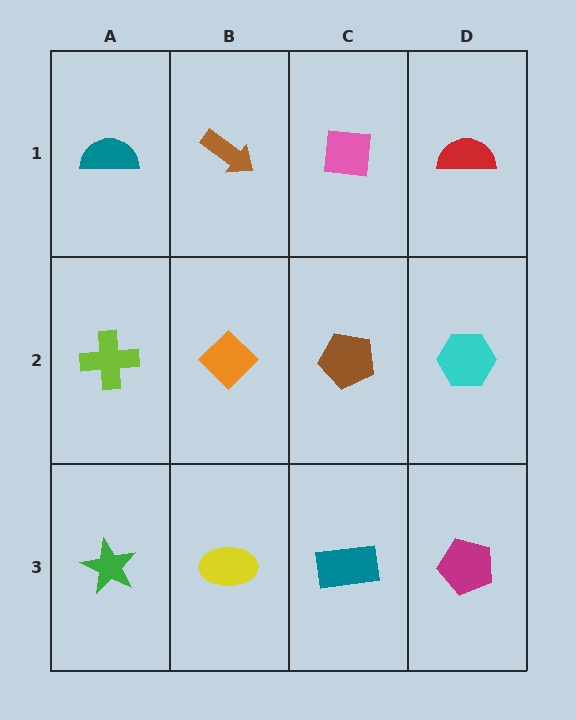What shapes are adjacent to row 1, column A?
A lime cross (row 2, column A), a brown arrow (row 1, column B).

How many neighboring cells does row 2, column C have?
4.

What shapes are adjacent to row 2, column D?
A red semicircle (row 1, column D), a magenta pentagon (row 3, column D), a brown pentagon (row 2, column C).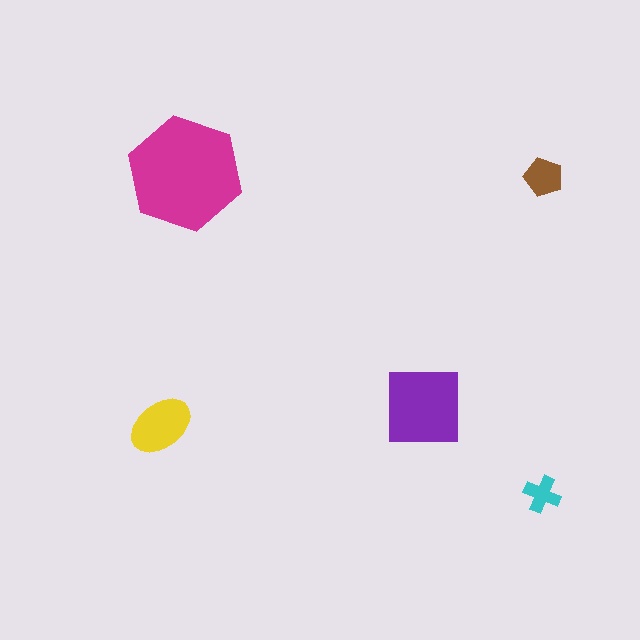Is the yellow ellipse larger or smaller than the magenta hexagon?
Smaller.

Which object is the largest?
The magenta hexagon.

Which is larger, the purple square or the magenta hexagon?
The magenta hexagon.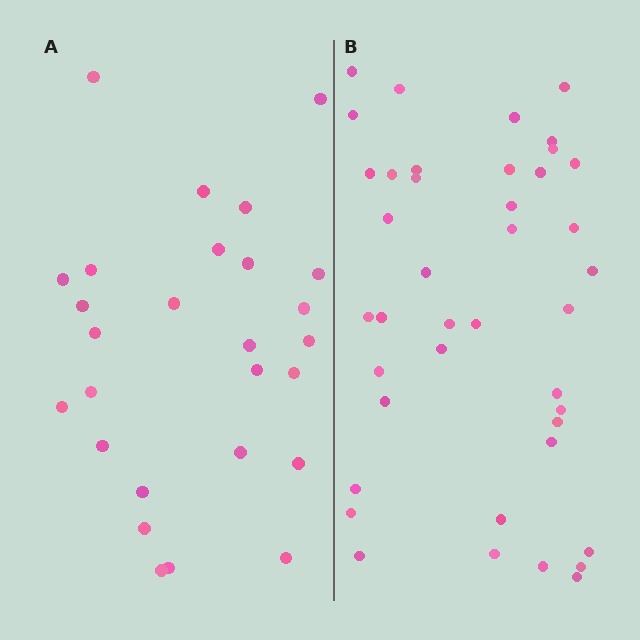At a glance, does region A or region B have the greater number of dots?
Region B (the right region) has more dots.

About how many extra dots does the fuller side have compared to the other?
Region B has approximately 15 more dots than region A.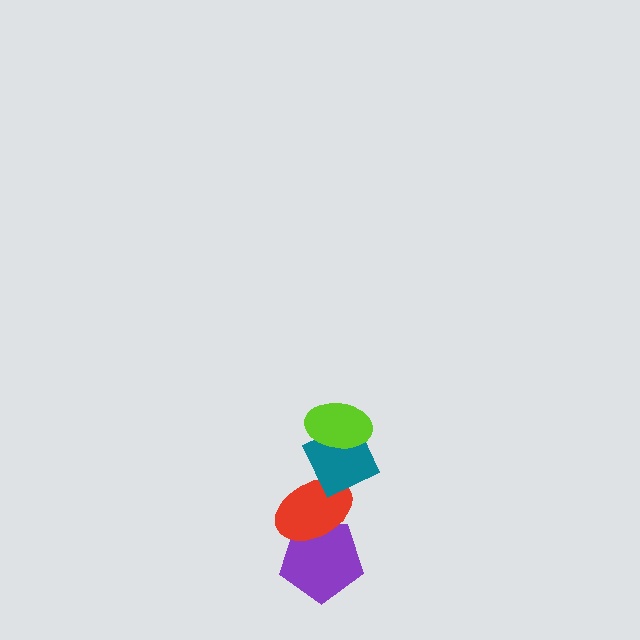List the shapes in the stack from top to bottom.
From top to bottom: the lime ellipse, the teal diamond, the red ellipse, the purple pentagon.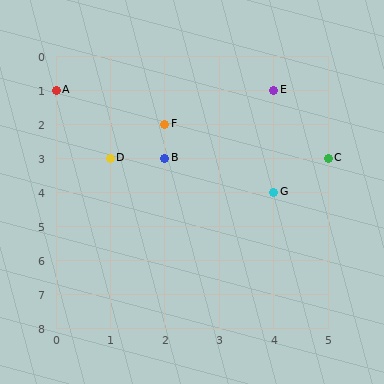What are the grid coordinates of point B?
Point B is at grid coordinates (2, 3).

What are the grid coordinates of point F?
Point F is at grid coordinates (2, 2).